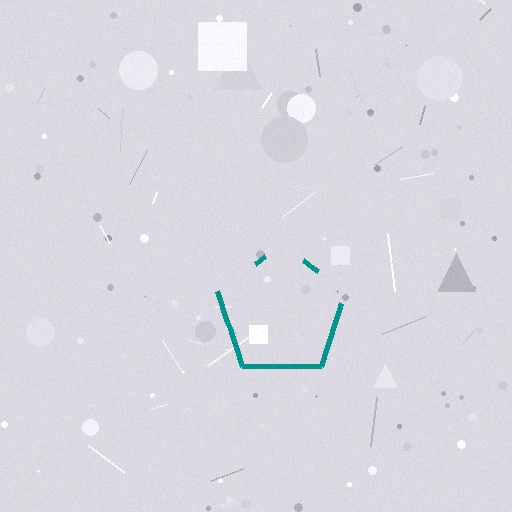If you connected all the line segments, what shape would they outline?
They would outline a pentagon.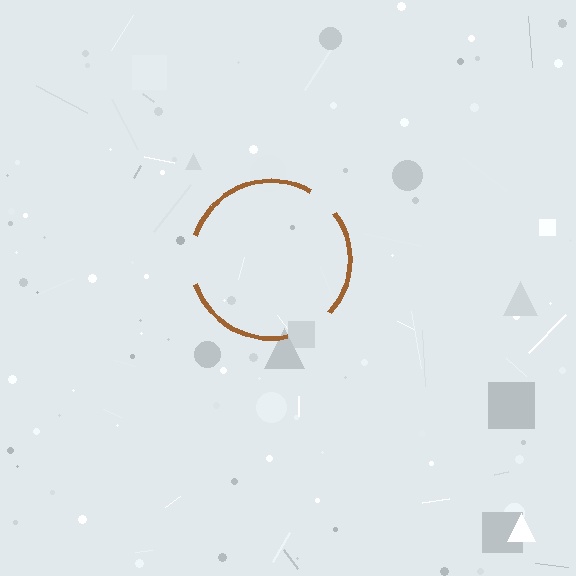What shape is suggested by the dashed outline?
The dashed outline suggests a circle.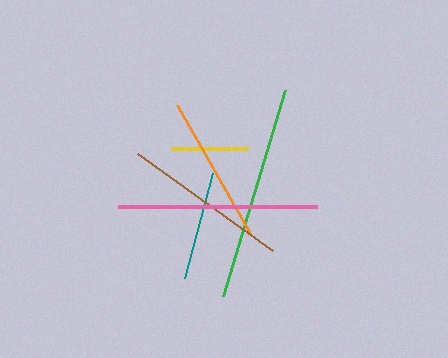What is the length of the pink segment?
The pink segment is approximately 199 pixels long.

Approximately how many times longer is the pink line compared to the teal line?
The pink line is approximately 1.8 times the length of the teal line.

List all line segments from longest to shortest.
From longest to shortest: green, pink, brown, orange, teal, yellow.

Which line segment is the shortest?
The yellow line is the shortest at approximately 77 pixels.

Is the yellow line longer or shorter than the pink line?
The pink line is longer than the yellow line.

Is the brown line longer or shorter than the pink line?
The pink line is longer than the brown line.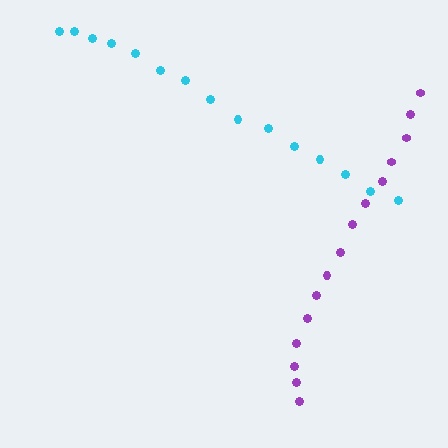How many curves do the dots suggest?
There are 2 distinct paths.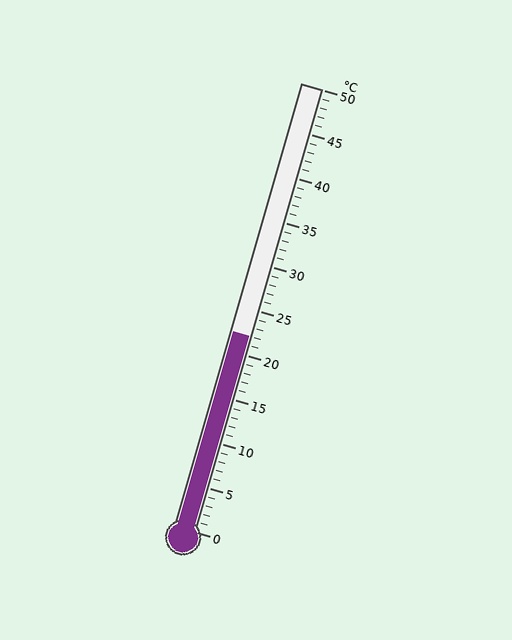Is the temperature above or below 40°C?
The temperature is below 40°C.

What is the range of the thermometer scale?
The thermometer scale ranges from 0°C to 50°C.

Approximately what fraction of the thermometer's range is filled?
The thermometer is filled to approximately 45% of its range.